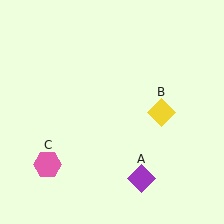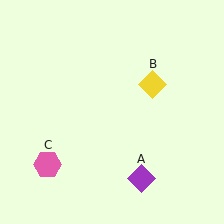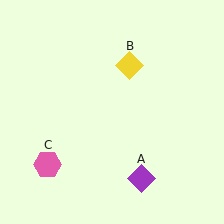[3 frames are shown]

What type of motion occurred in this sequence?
The yellow diamond (object B) rotated counterclockwise around the center of the scene.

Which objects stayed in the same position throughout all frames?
Purple diamond (object A) and pink hexagon (object C) remained stationary.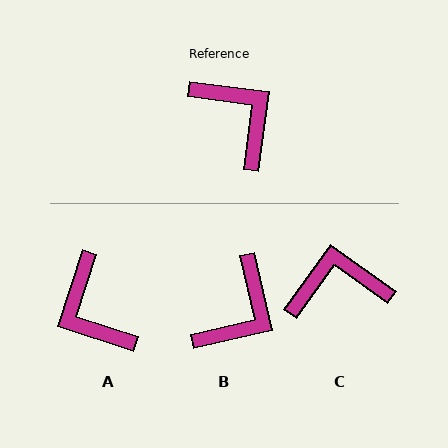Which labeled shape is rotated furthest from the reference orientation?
A, about 169 degrees away.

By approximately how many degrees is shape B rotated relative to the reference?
Approximately 69 degrees clockwise.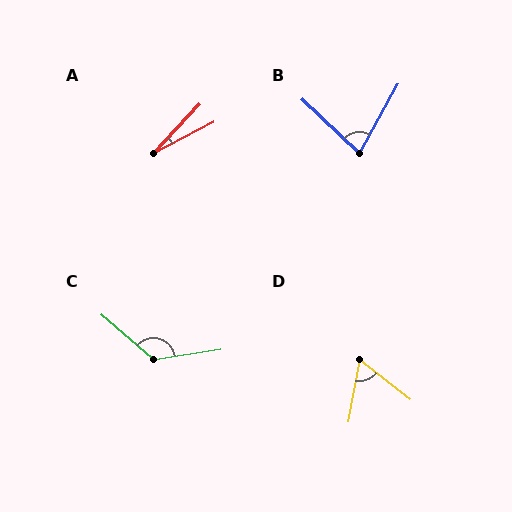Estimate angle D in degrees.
Approximately 62 degrees.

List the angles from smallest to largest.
A (20°), D (62°), B (76°), C (130°).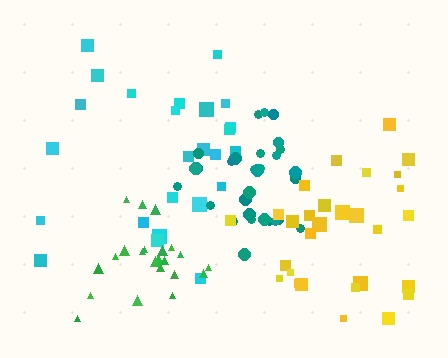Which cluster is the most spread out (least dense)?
Cyan.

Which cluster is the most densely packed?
Green.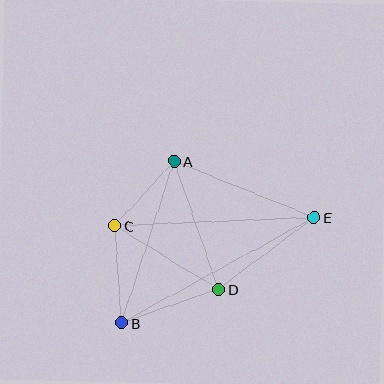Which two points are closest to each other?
Points A and C are closest to each other.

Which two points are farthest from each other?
Points B and E are farthest from each other.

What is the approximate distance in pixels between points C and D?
The distance between C and D is approximately 121 pixels.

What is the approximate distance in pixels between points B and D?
The distance between B and D is approximately 102 pixels.